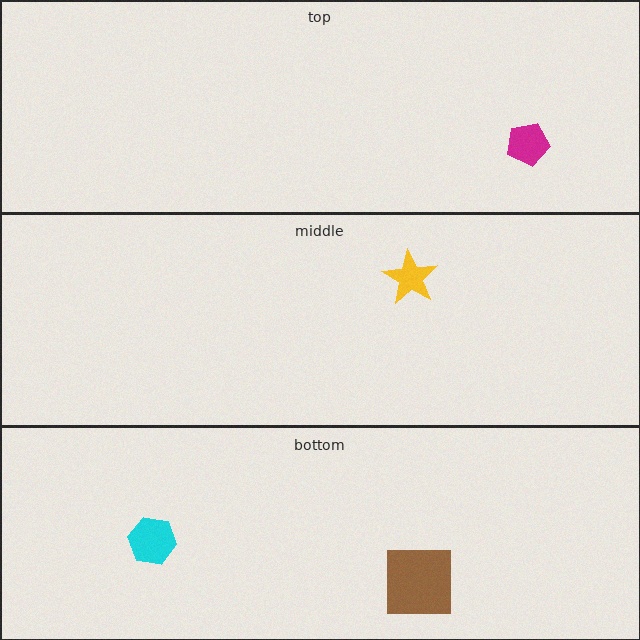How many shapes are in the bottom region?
2.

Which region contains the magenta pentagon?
The top region.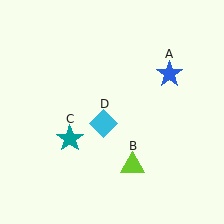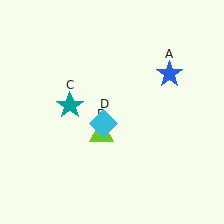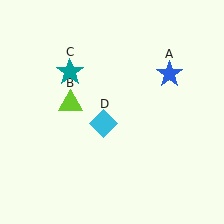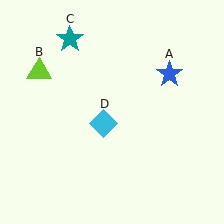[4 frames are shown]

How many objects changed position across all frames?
2 objects changed position: lime triangle (object B), teal star (object C).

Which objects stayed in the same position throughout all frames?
Blue star (object A) and cyan diamond (object D) remained stationary.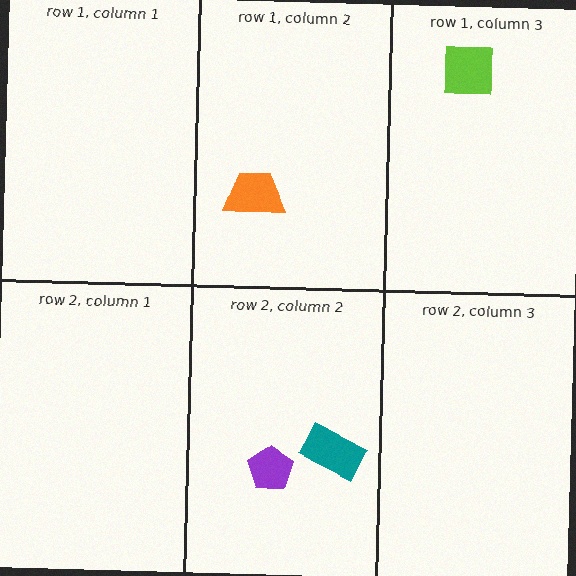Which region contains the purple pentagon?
The row 2, column 2 region.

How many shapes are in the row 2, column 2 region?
2.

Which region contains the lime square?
The row 1, column 3 region.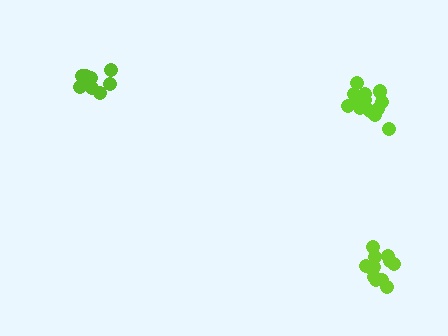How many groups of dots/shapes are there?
There are 3 groups.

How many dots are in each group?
Group 1: 10 dots, Group 2: 13 dots, Group 3: 15 dots (38 total).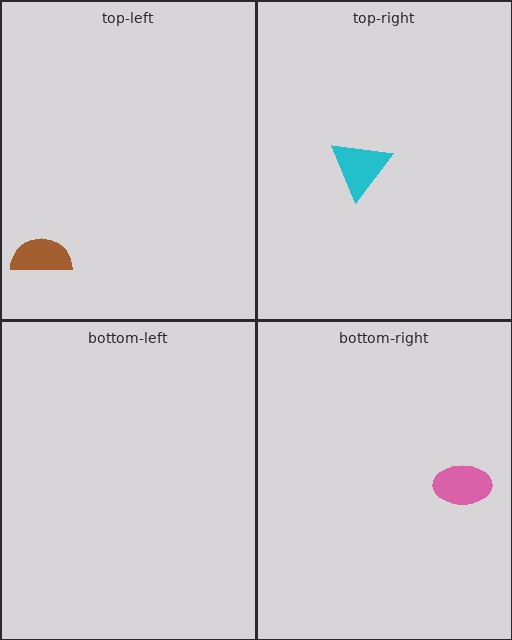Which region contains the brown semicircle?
The top-left region.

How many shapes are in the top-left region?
1.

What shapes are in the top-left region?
The brown semicircle.